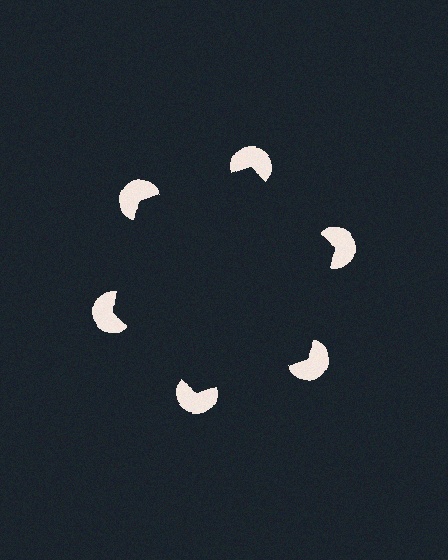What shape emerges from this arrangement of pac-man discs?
An illusory hexagon — its edges are inferred from the aligned wedge cuts in the pac-man discs, not physically drawn.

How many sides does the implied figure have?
6 sides.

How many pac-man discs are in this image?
There are 6 — one at each vertex of the illusory hexagon.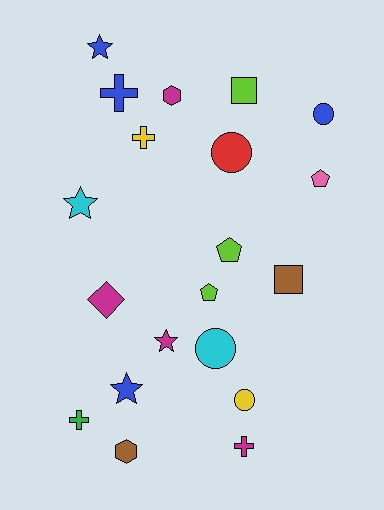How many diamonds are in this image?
There is 1 diamond.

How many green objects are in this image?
There is 1 green object.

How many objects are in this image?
There are 20 objects.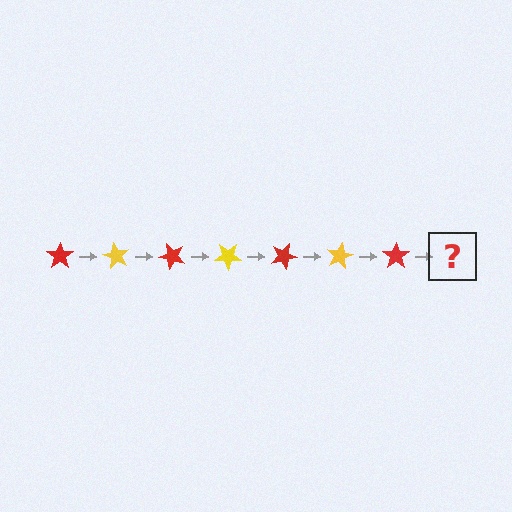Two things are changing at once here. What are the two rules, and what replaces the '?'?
The two rules are that it rotates 60 degrees each step and the color cycles through red and yellow. The '?' should be a yellow star, rotated 420 degrees from the start.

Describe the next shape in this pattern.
It should be a yellow star, rotated 420 degrees from the start.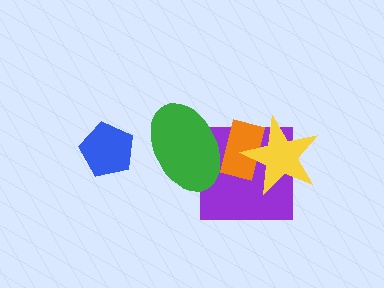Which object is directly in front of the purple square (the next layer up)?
The orange rectangle is directly in front of the purple square.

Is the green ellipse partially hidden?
No, no other shape covers it.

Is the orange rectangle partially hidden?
Yes, it is partially covered by another shape.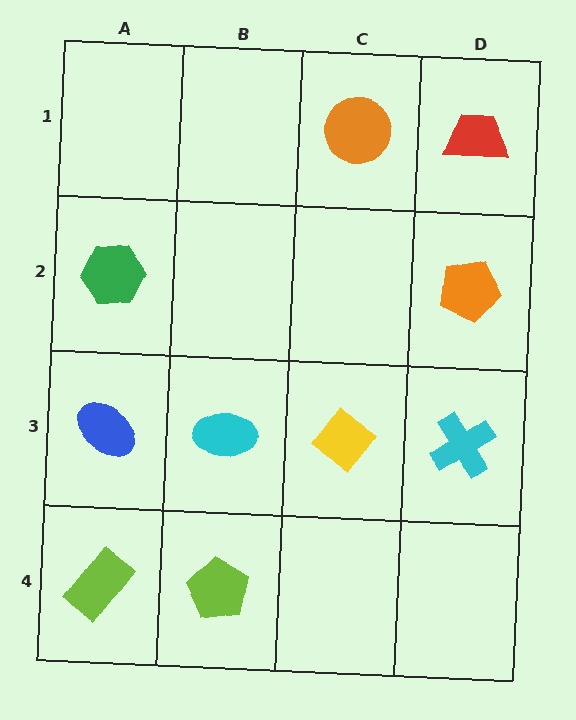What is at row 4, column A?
A lime rectangle.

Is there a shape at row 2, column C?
No, that cell is empty.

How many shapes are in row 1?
2 shapes.